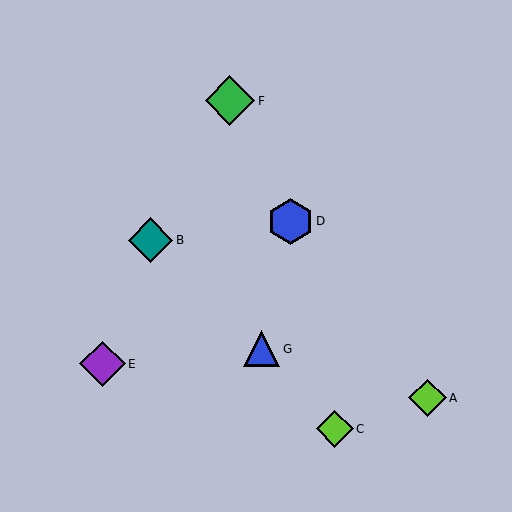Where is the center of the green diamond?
The center of the green diamond is at (230, 101).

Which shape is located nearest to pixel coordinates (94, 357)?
The purple diamond (labeled E) at (103, 364) is nearest to that location.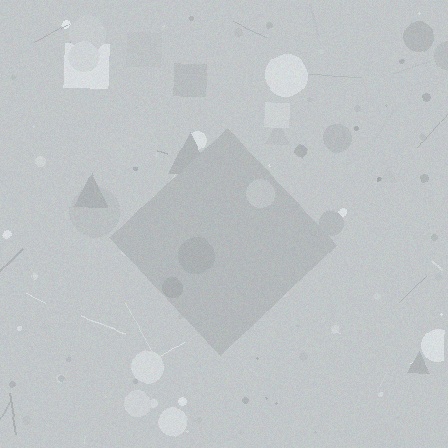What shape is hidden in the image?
A diamond is hidden in the image.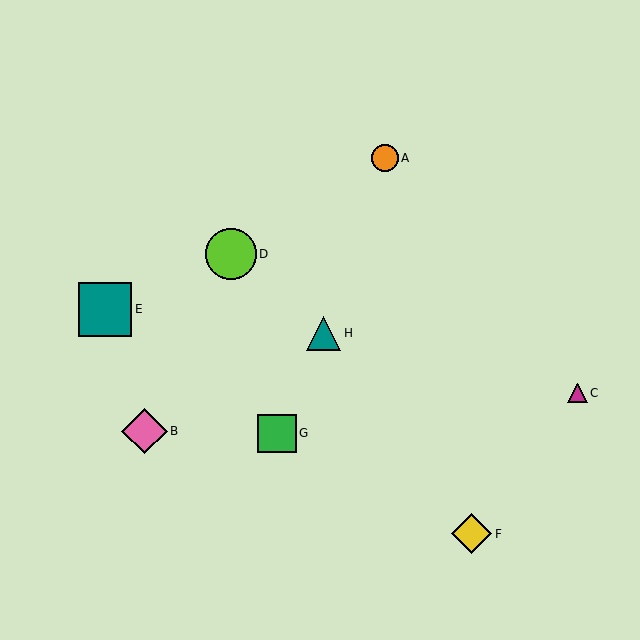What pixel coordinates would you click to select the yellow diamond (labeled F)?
Click at (472, 534) to select the yellow diamond F.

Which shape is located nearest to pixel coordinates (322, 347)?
The teal triangle (labeled H) at (324, 333) is nearest to that location.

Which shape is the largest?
The teal square (labeled E) is the largest.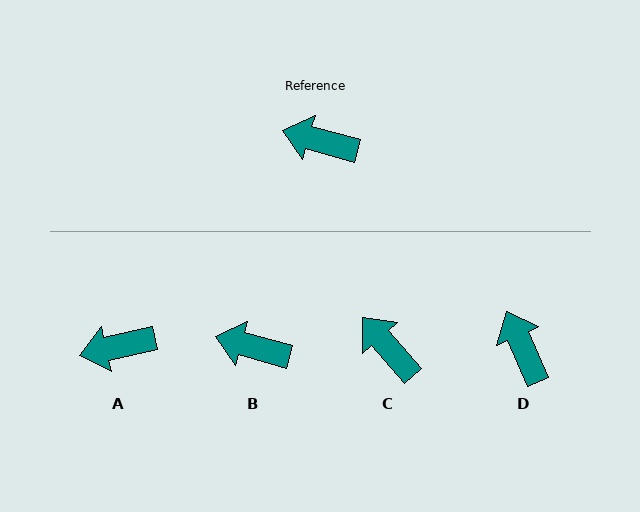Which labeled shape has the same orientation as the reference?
B.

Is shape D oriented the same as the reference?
No, it is off by about 50 degrees.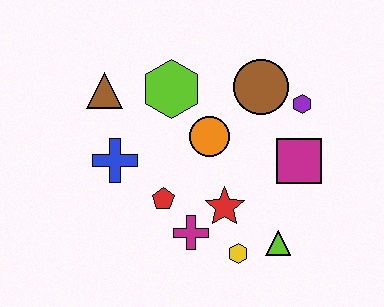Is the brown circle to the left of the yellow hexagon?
No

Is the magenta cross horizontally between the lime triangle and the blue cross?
Yes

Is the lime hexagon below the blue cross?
No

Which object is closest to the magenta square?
The purple hexagon is closest to the magenta square.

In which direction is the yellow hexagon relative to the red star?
The yellow hexagon is below the red star.